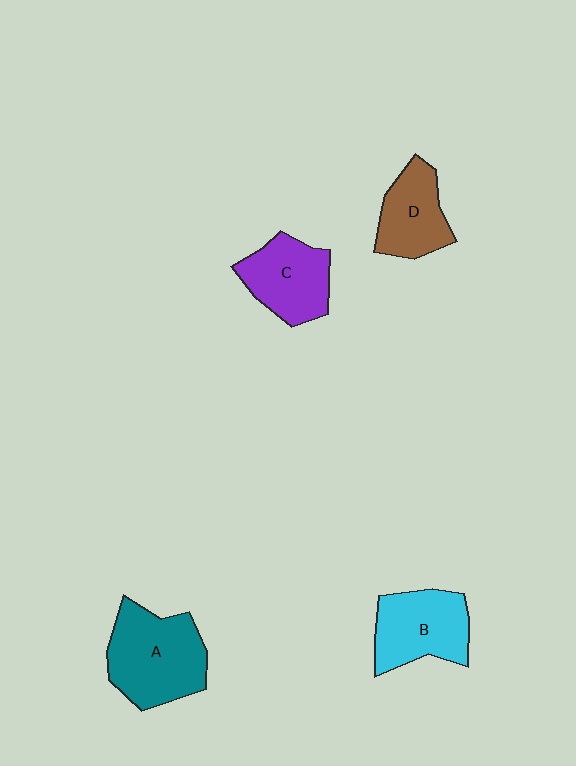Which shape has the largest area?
Shape A (teal).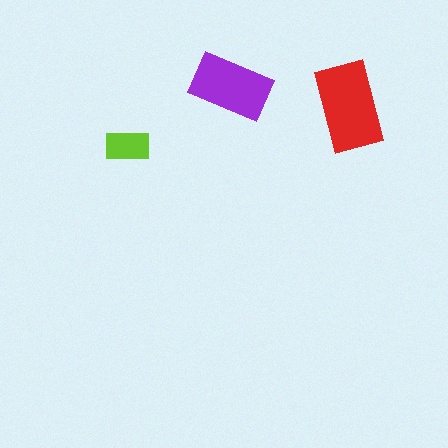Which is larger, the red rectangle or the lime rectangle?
The red one.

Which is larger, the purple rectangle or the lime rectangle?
The purple one.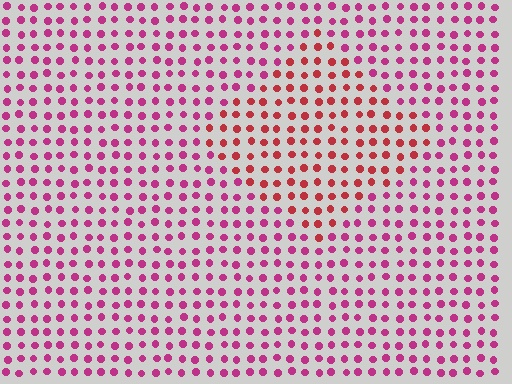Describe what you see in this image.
The image is filled with small magenta elements in a uniform arrangement. A diamond-shaped region is visible where the elements are tinted to a slightly different hue, forming a subtle color boundary.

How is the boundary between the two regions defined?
The boundary is defined purely by a slight shift in hue (about 32 degrees). Spacing, size, and orientation are identical on both sides.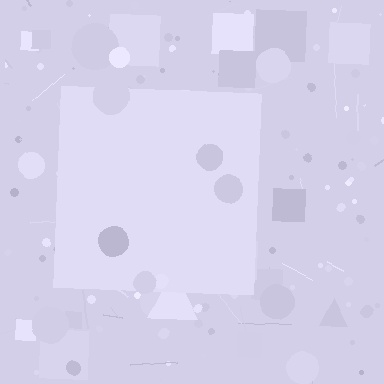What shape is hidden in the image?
A square is hidden in the image.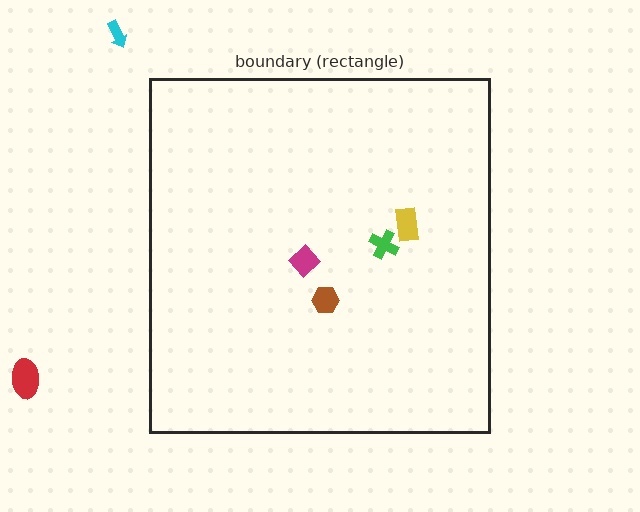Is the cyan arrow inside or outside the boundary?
Outside.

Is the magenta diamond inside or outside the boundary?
Inside.